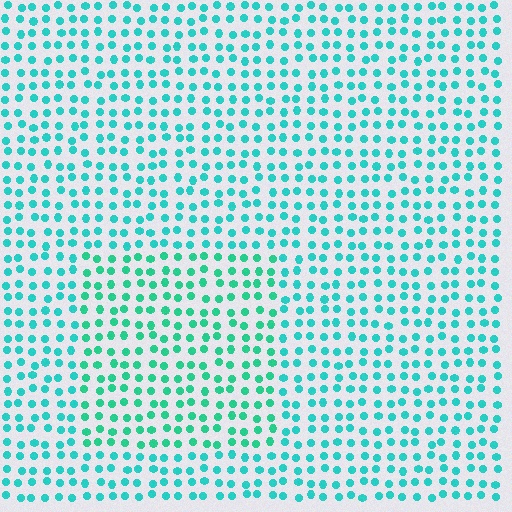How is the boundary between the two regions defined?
The boundary is defined purely by a slight shift in hue (about 20 degrees). Spacing, size, and orientation are identical on both sides.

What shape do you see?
I see a rectangle.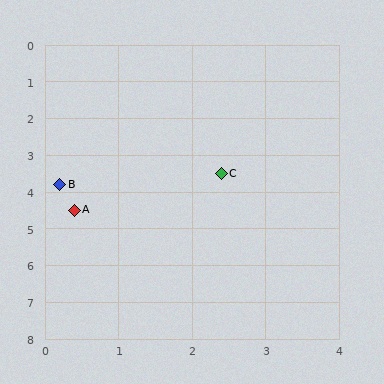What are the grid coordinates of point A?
Point A is at approximately (0.4, 4.5).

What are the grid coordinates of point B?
Point B is at approximately (0.2, 3.8).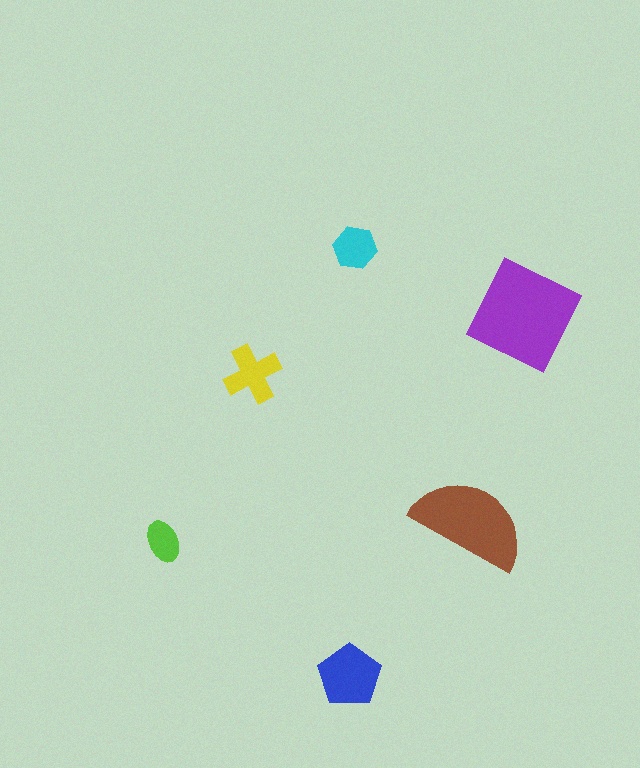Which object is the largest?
The purple square.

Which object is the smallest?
The lime ellipse.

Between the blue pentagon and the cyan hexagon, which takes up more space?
The blue pentagon.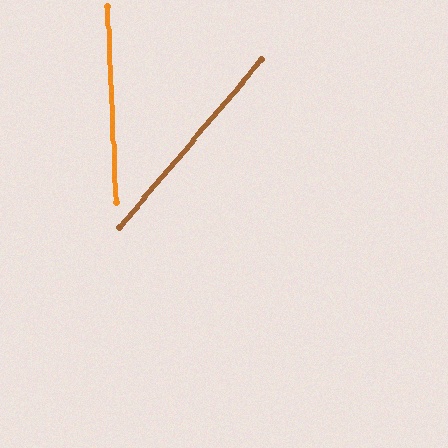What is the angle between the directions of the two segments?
Approximately 43 degrees.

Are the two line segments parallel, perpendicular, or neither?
Neither parallel nor perpendicular — they differ by about 43°.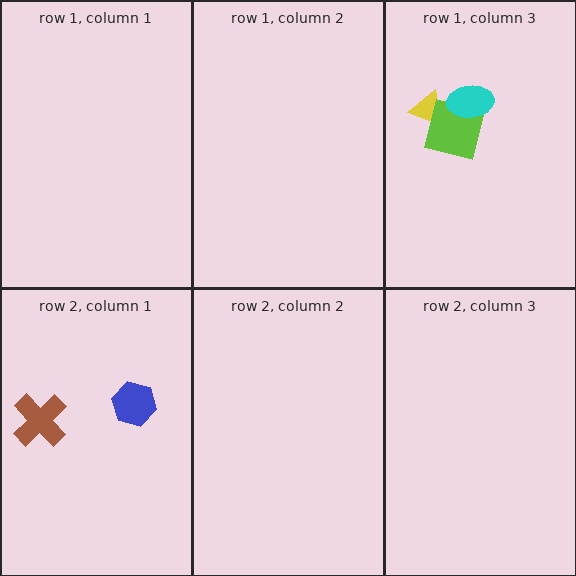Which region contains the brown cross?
The row 2, column 1 region.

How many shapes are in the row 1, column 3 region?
3.